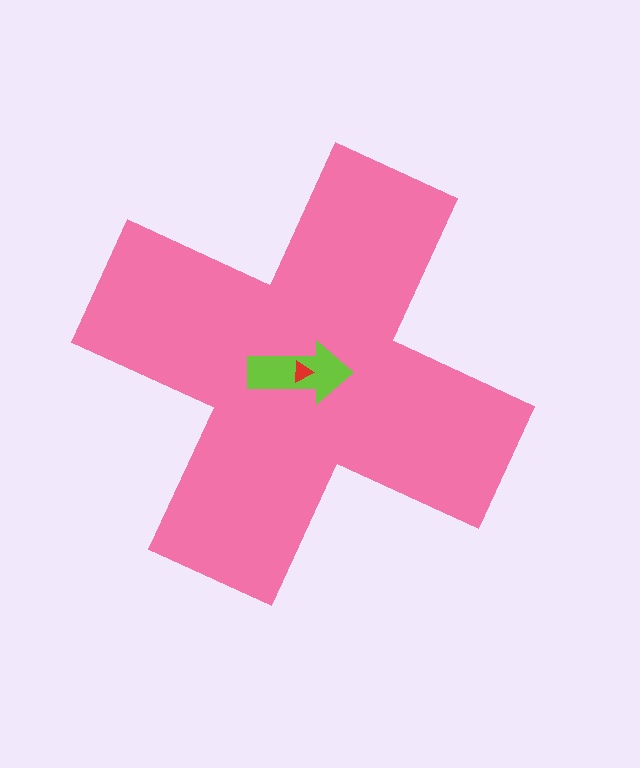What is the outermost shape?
The pink cross.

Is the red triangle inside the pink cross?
Yes.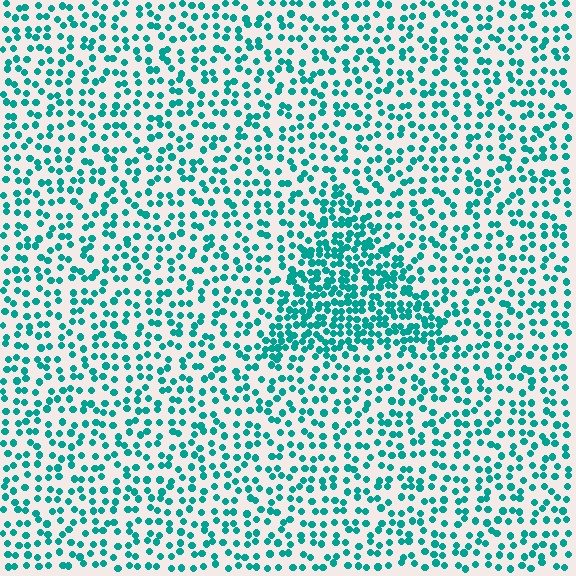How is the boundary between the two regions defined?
The boundary is defined by a change in element density (approximately 2.1x ratio). All elements are the same color, size, and shape.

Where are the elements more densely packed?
The elements are more densely packed inside the triangle boundary.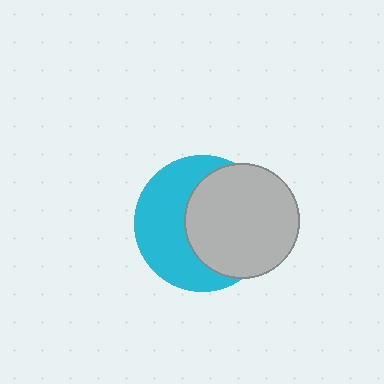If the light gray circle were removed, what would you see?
You would see the complete cyan circle.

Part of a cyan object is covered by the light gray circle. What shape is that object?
It is a circle.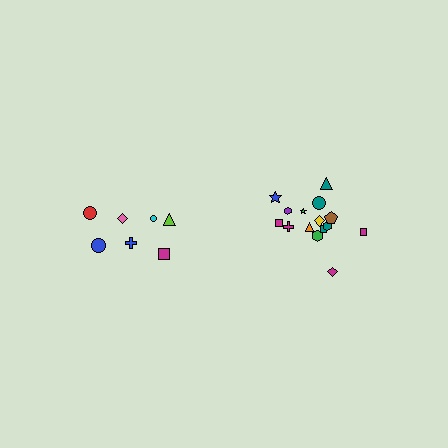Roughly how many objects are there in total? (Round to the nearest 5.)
Roughly 20 objects in total.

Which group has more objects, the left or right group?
The right group.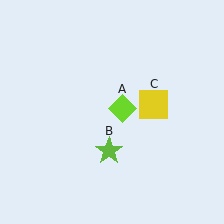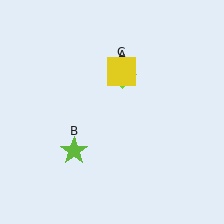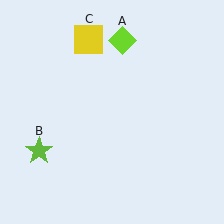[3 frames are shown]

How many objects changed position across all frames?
3 objects changed position: lime diamond (object A), lime star (object B), yellow square (object C).